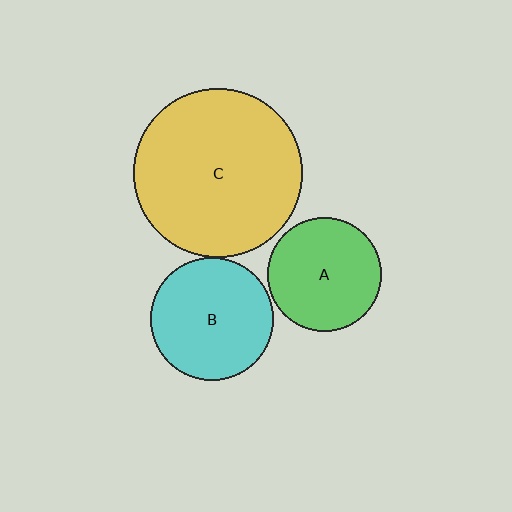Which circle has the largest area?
Circle C (yellow).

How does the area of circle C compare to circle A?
Approximately 2.2 times.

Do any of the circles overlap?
No, none of the circles overlap.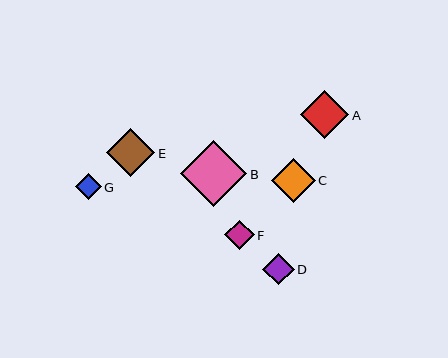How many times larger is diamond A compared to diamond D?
Diamond A is approximately 1.5 times the size of diamond D.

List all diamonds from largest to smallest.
From largest to smallest: B, E, A, C, D, F, G.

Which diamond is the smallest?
Diamond G is the smallest with a size of approximately 26 pixels.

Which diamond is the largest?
Diamond B is the largest with a size of approximately 66 pixels.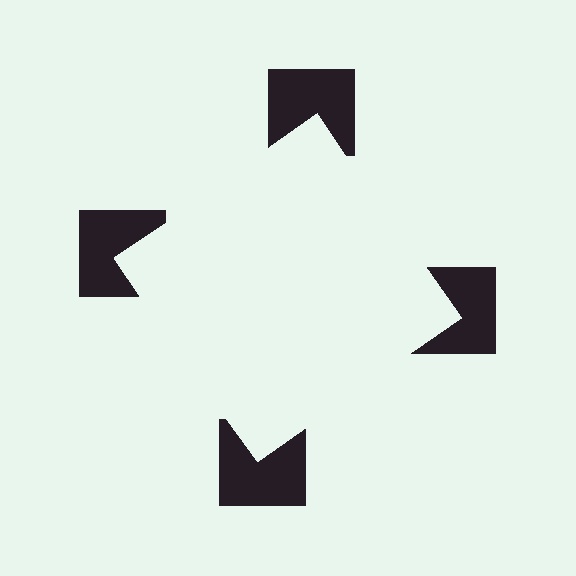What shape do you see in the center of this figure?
An illusory square — its edges are inferred from the aligned wedge cuts in the notched squares, not physically drawn.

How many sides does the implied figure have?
4 sides.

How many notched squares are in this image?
There are 4 — one at each vertex of the illusory square.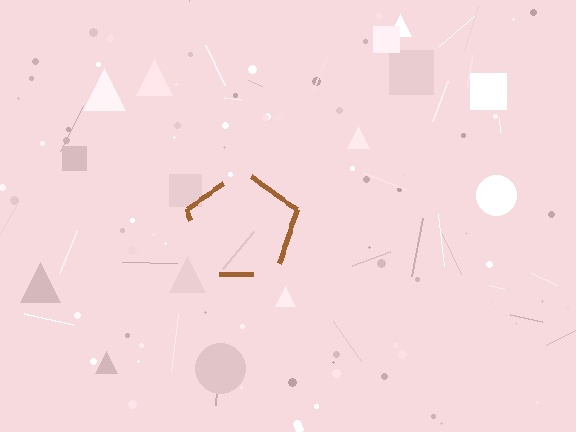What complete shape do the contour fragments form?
The contour fragments form a pentagon.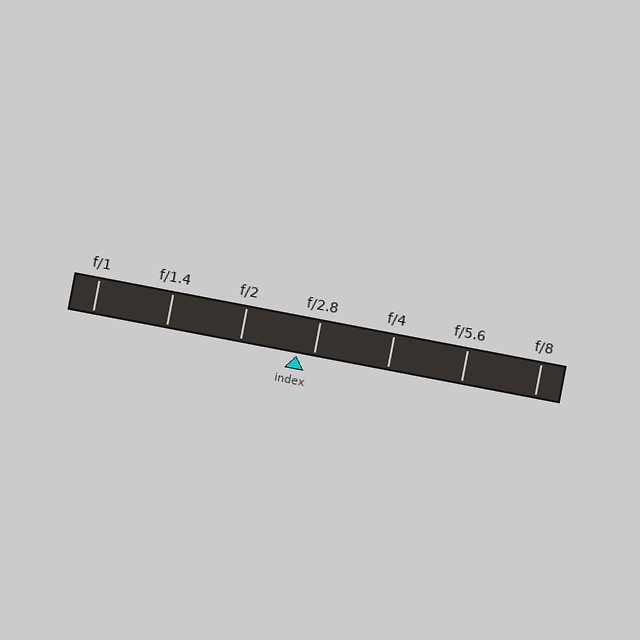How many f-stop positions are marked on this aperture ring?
There are 7 f-stop positions marked.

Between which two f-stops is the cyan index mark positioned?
The index mark is between f/2 and f/2.8.